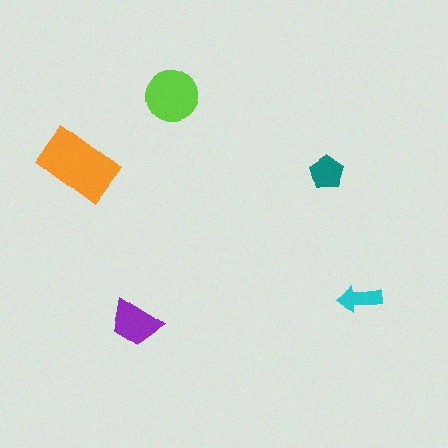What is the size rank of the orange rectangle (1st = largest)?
1st.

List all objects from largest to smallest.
The orange rectangle, the lime circle, the purple trapezoid, the teal pentagon, the cyan arrow.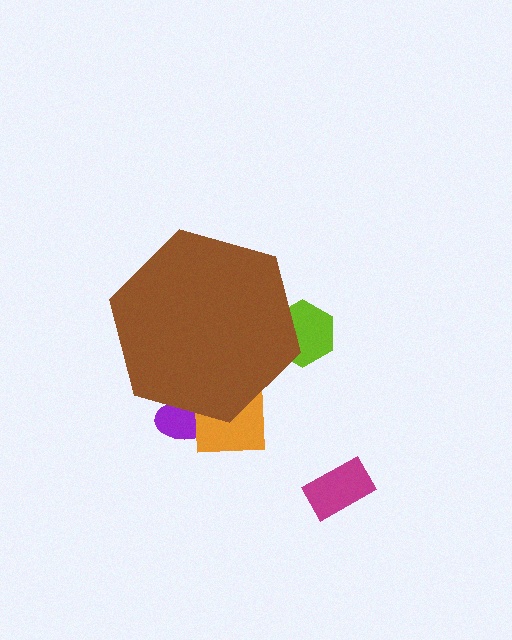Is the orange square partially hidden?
Yes, the orange square is partially hidden behind the brown hexagon.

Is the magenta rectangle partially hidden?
No, the magenta rectangle is fully visible.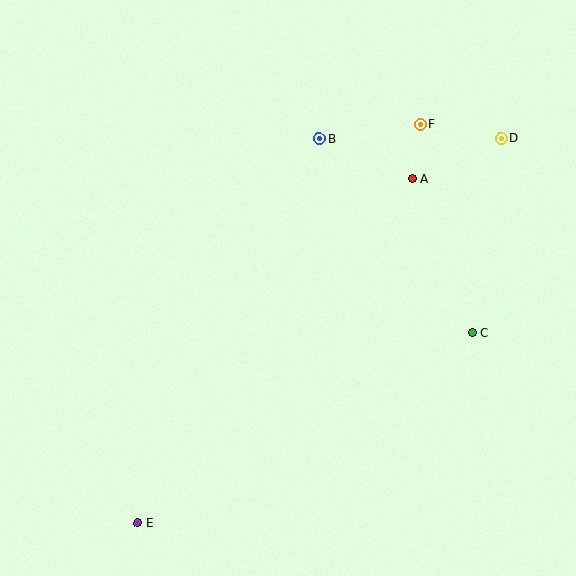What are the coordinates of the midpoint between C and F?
The midpoint between C and F is at (447, 228).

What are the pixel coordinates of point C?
Point C is at (473, 333).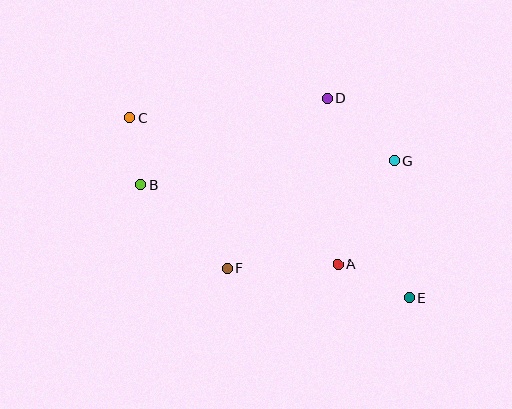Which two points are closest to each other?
Points B and C are closest to each other.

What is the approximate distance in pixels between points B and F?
The distance between B and F is approximately 120 pixels.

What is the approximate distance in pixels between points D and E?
The distance between D and E is approximately 215 pixels.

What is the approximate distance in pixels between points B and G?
The distance between B and G is approximately 255 pixels.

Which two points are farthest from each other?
Points C and E are farthest from each other.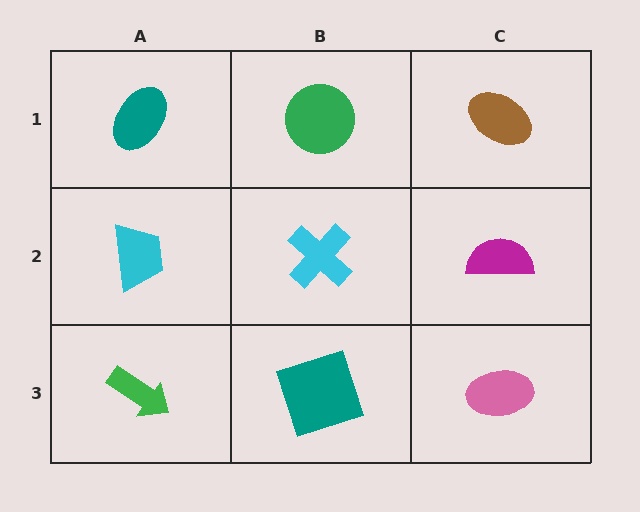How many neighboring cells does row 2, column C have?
3.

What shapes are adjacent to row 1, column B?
A cyan cross (row 2, column B), a teal ellipse (row 1, column A), a brown ellipse (row 1, column C).